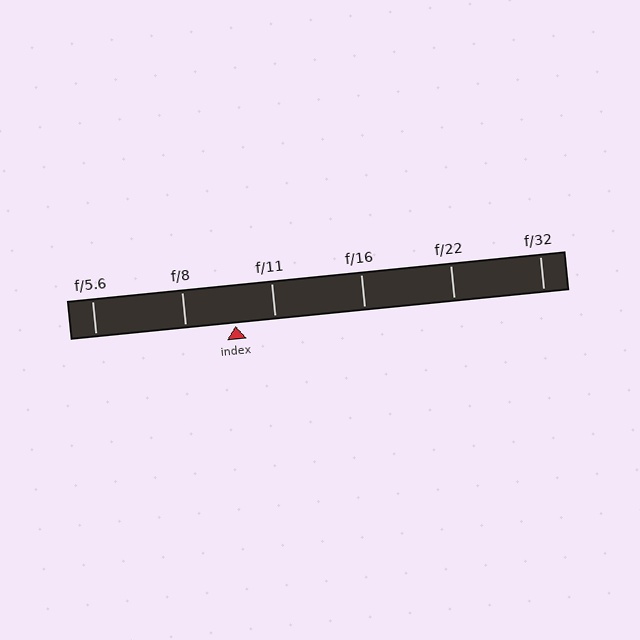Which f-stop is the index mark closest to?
The index mark is closest to f/11.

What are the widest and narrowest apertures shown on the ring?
The widest aperture shown is f/5.6 and the narrowest is f/32.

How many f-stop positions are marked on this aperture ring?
There are 6 f-stop positions marked.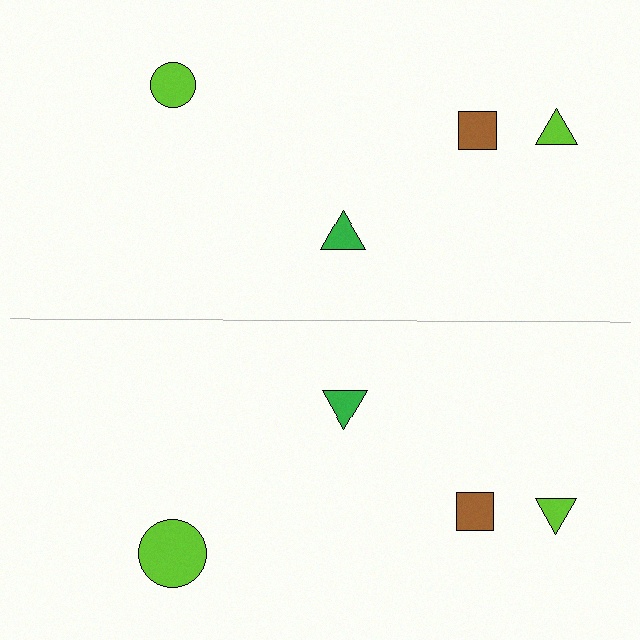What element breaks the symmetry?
The lime circle on the bottom side has a different size than its mirror counterpart.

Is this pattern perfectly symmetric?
No, the pattern is not perfectly symmetric. The lime circle on the bottom side has a different size than its mirror counterpart.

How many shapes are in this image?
There are 8 shapes in this image.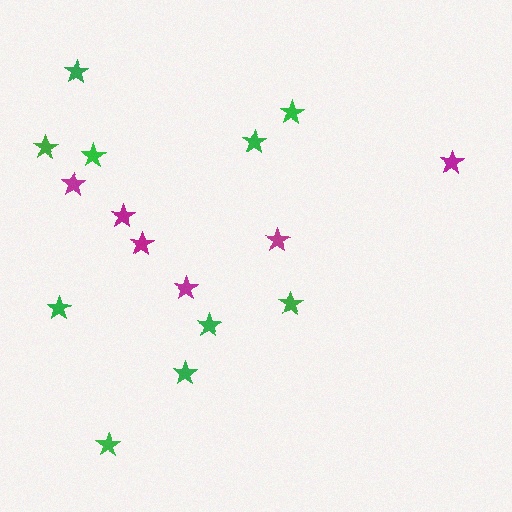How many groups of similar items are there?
There are 2 groups: one group of green stars (10) and one group of magenta stars (6).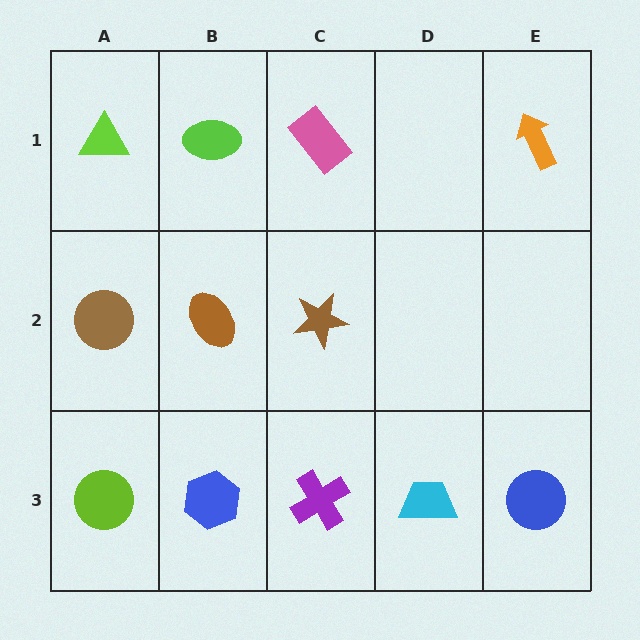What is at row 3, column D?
A cyan trapezoid.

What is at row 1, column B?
A lime ellipse.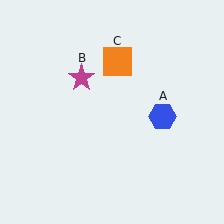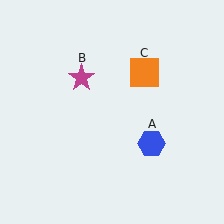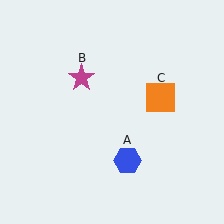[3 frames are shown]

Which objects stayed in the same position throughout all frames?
Magenta star (object B) remained stationary.